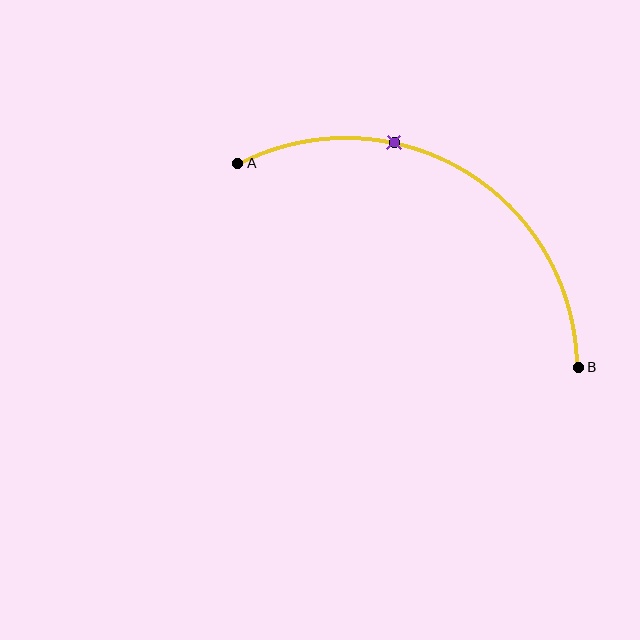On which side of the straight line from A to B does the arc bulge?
The arc bulges above the straight line connecting A and B.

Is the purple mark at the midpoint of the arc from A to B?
No. The purple mark lies on the arc but is closer to endpoint A. The arc midpoint would be at the point on the curve equidistant along the arc from both A and B.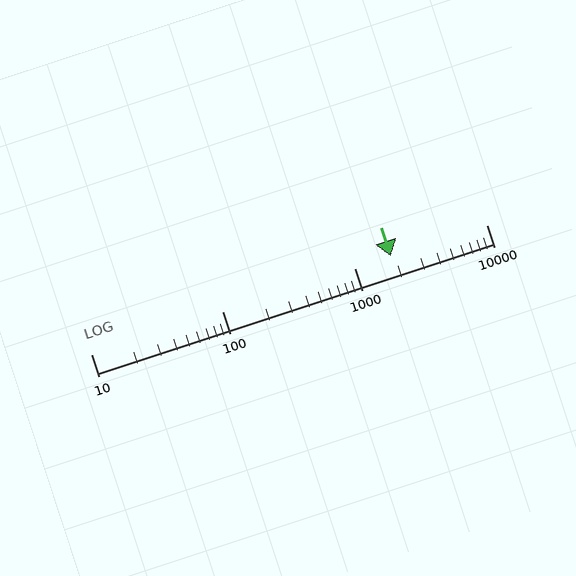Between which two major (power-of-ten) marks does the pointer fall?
The pointer is between 1000 and 10000.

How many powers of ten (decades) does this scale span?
The scale spans 3 decades, from 10 to 10000.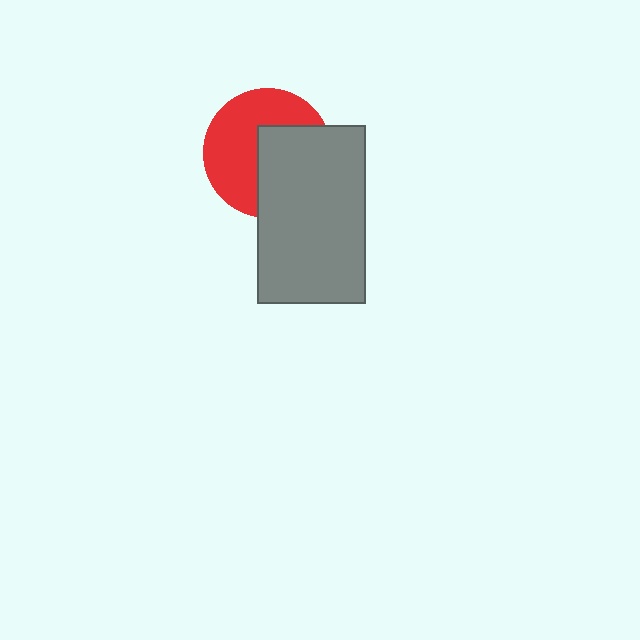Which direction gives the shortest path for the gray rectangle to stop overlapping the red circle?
Moving right gives the shortest separation.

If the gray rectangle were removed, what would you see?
You would see the complete red circle.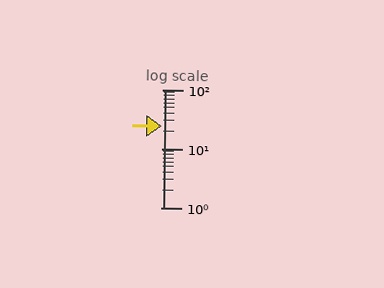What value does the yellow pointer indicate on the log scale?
The pointer indicates approximately 24.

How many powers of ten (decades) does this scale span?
The scale spans 2 decades, from 1 to 100.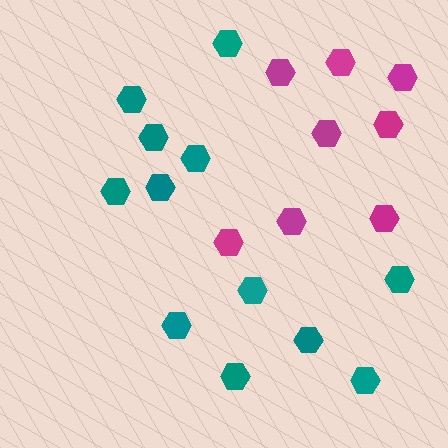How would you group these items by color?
There are 2 groups: one group of magenta hexagons (8) and one group of teal hexagons (12).